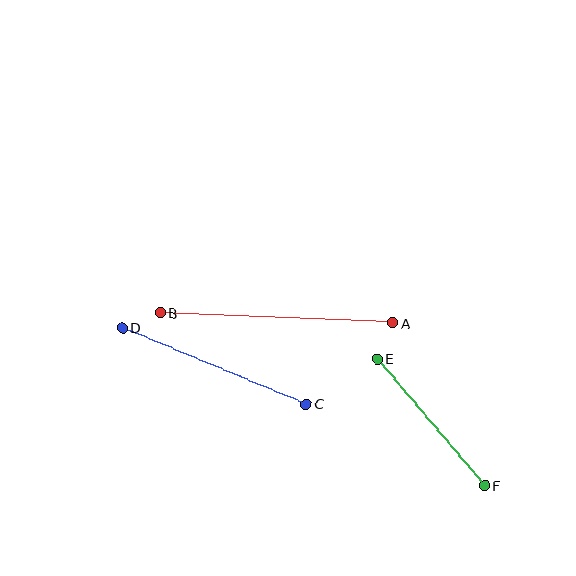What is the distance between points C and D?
The distance is approximately 199 pixels.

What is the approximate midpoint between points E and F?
The midpoint is at approximately (431, 422) pixels.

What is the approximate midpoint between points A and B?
The midpoint is at approximately (276, 318) pixels.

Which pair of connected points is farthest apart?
Points A and B are farthest apart.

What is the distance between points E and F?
The distance is approximately 166 pixels.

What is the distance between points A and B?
The distance is approximately 233 pixels.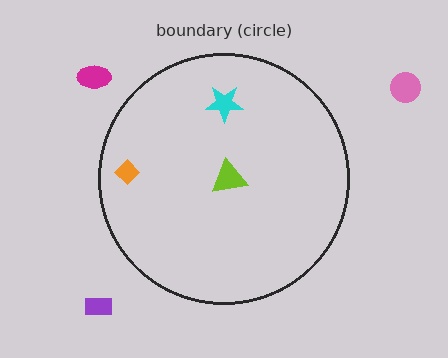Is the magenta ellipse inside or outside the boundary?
Outside.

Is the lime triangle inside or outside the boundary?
Inside.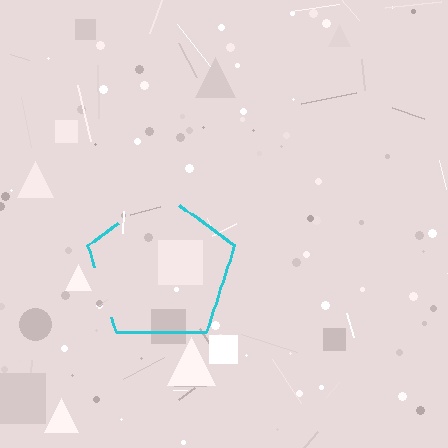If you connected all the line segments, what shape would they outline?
They would outline a pentagon.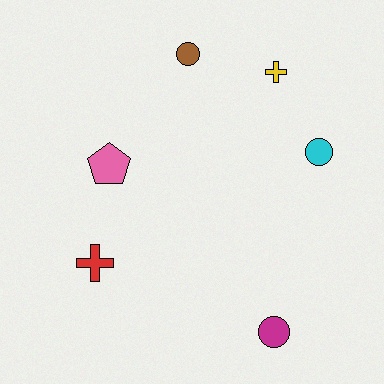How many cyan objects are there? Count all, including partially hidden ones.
There is 1 cyan object.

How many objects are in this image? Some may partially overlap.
There are 6 objects.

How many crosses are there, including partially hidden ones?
There are 2 crosses.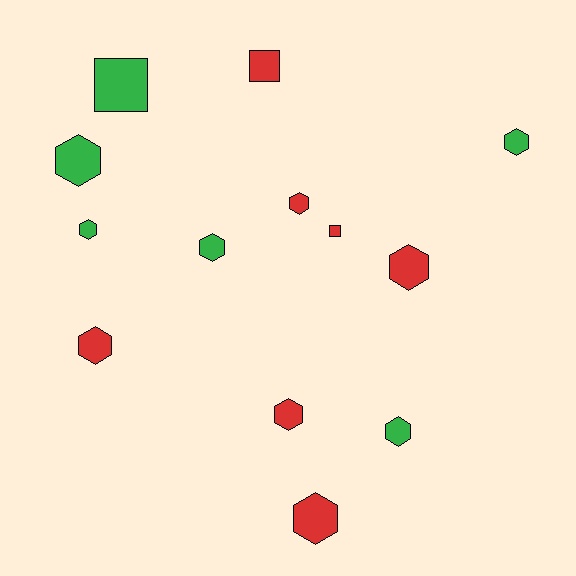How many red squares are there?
There are 2 red squares.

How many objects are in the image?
There are 13 objects.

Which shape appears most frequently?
Hexagon, with 10 objects.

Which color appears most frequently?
Red, with 7 objects.